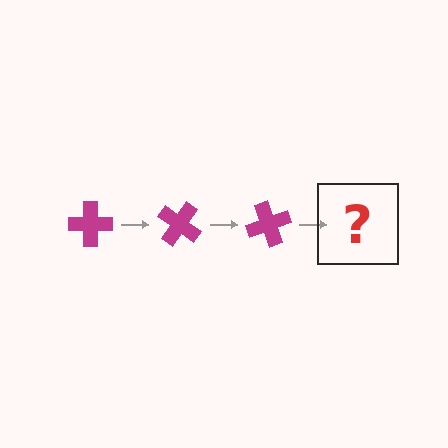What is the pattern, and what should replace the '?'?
The pattern is that the cross rotates 35 degrees each step. The '?' should be a magenta cross rotated 105 degrees.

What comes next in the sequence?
The next element should be a magenta cross rotated 105 degrees.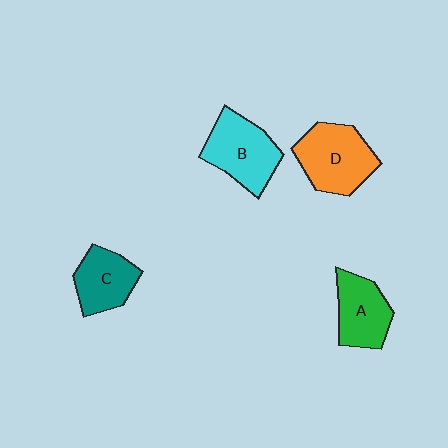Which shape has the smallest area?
Shape C (teal).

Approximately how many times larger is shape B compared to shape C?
Approximately 1.3 times.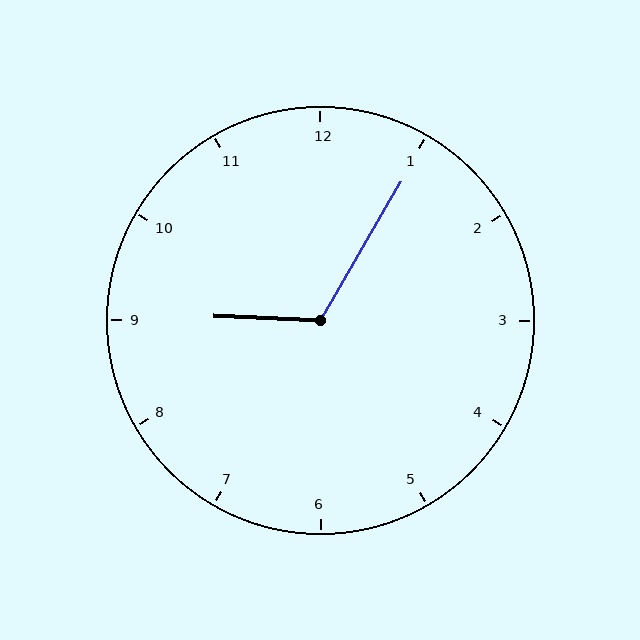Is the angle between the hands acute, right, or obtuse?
It is obtuse.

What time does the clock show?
9:05.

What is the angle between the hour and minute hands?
Approximately 118 degrees.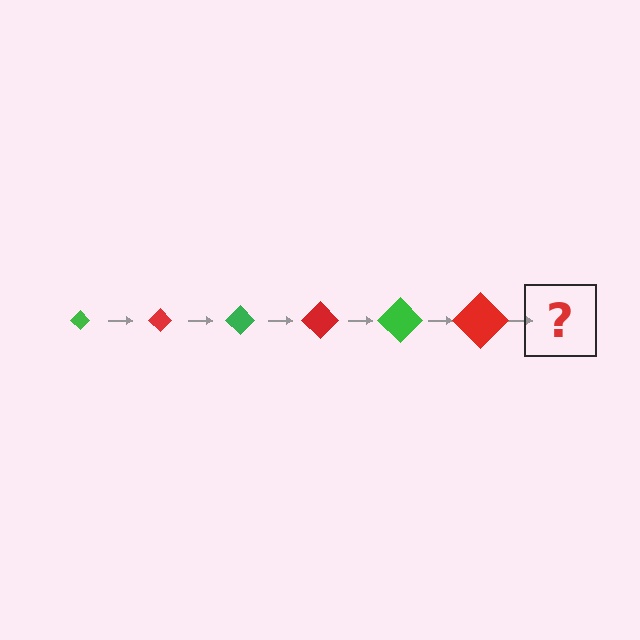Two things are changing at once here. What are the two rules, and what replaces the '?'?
The two rules are that the diamond grows larger each step and the color cycles through green and red. The '?' should be a green diamond, larger than the previous one.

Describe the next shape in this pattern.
It should be a green diamond, larger than the previous one.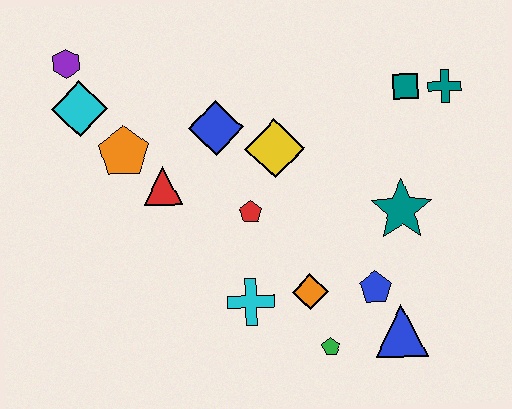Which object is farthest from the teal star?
The purple hexagon is farthest from the teal star.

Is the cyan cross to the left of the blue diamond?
No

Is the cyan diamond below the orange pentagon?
No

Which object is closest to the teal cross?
The teal square is closest to the teal cross.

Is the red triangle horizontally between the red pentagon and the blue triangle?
No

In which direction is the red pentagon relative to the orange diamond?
The red pentagon is above the orange diamond.